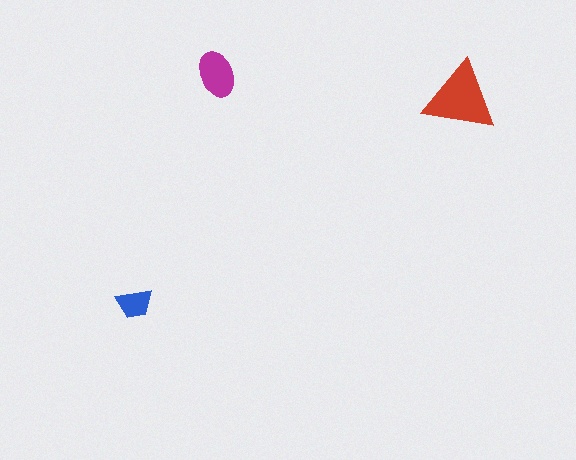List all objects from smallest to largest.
The blue trapezoid, the magenta ellipse, the red triangle.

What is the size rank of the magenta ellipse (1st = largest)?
2nd.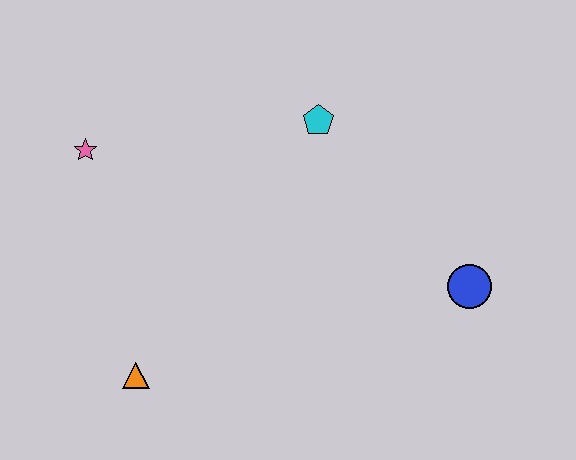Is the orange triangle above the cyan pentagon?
No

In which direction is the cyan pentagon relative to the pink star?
The cyan pentagon is to the right of the pink star.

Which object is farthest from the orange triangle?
The blue circle is farthest from the orange triangle.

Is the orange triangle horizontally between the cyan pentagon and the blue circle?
No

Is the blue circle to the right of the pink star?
Yes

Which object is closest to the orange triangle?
The pink star is closest to the orange triangle.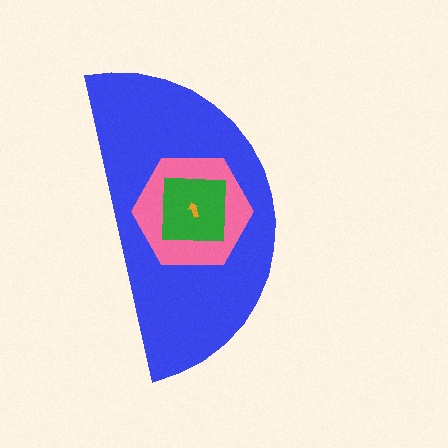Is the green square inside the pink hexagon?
Yes.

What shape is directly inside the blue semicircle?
The pink hexagon.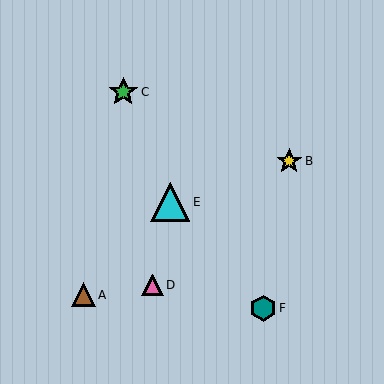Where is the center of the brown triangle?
The center of the brown triangle is at (84, 295).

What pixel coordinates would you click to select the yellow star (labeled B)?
Click at (289, 161) to select the yellow star B.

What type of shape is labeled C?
Shape C is a green star.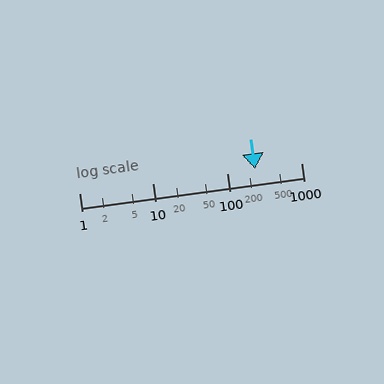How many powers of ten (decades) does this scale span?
The scale spans 3 decades, from 1 to 1000.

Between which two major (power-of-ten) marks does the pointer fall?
The pointer is between 100 and 1000.